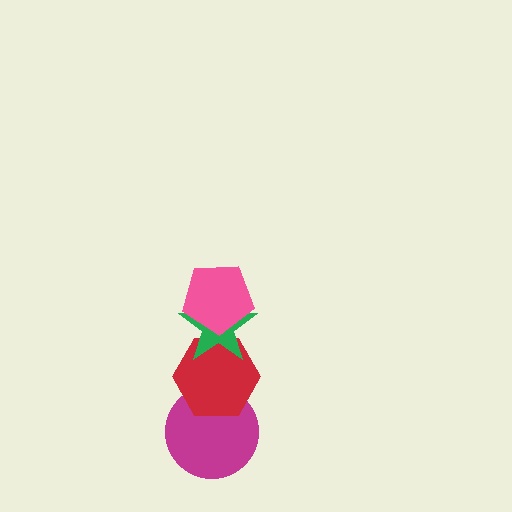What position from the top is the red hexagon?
The red hexagon is 3rd from the top.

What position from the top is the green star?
The green star is 2nd from the top.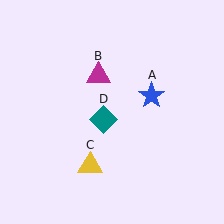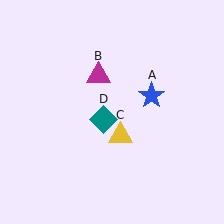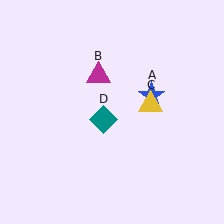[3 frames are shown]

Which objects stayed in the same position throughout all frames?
Blue star (object A) and magenta triangle (object B) and teal diamond (object D) remained stationary.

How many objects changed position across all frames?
1 object changed position: yellow triangle (object C).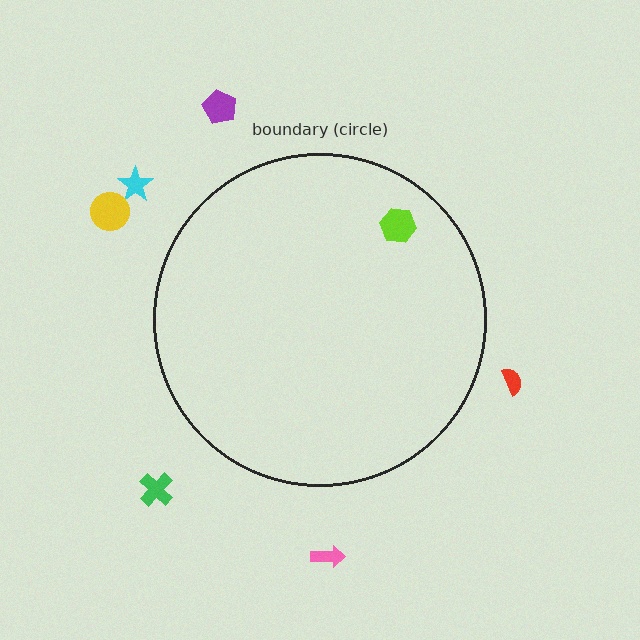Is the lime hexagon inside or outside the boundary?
Inside.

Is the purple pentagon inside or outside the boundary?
Outside.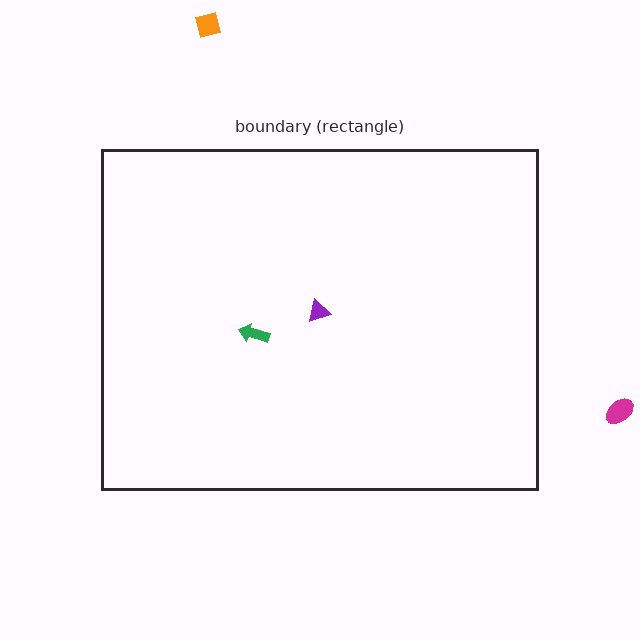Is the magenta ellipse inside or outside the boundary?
Outside.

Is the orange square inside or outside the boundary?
Outside.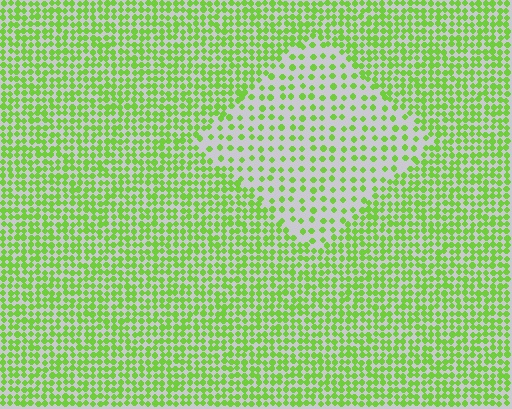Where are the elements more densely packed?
The elements are more densely packed outside the diamond boundary.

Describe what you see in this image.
The image contains small lime elements arranged at two different densities. A diamond-shaped region is visible where the elements are less densely packed than the surrounding area.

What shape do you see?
I see a diamond.